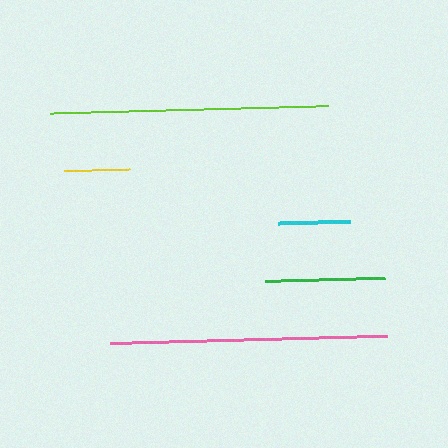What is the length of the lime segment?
The lime segment is approximately 278 pixels long.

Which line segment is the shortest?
The yellow line is the shortest at approximately 66 pixels.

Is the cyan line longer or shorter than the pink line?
The pink line is longer than the cyan line.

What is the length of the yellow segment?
The yellow segment is approximately 66 pixels long.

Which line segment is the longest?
The lime line is the longest at approximately 278 pixels.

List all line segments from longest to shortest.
From longest to shortest: lime, pink, green, cyan, yellow.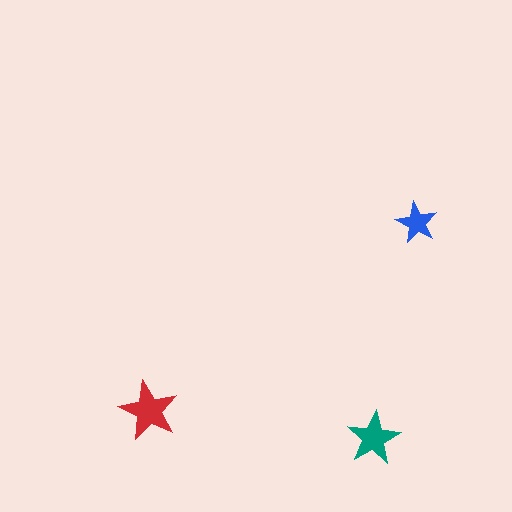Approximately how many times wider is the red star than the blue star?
About 1.5 times wider.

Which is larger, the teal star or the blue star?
The teal one.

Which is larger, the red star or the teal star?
The red one.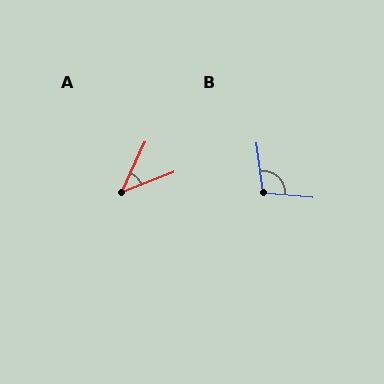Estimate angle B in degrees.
Approximately 103 degrees.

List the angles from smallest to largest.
A (44°), B (103°).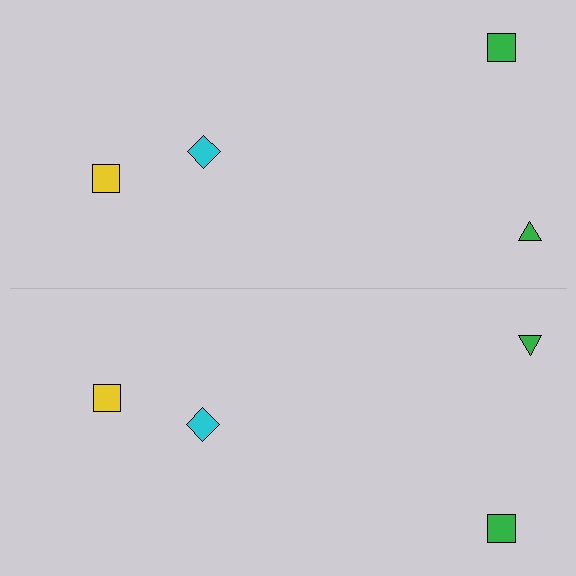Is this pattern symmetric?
Yes, this pattern has bilateral (reflection) symmetry.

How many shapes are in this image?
There are 8 shapes in this image.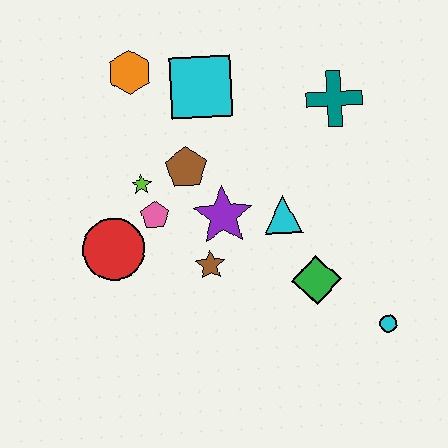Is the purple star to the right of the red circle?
Yes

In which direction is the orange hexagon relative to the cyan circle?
The orange hexagon is above the cyan circle.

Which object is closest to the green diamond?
The cyan triangle is closest to the green diamond.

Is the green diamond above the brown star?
No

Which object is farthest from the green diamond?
The orange hexagon is farthest from the green diamond.